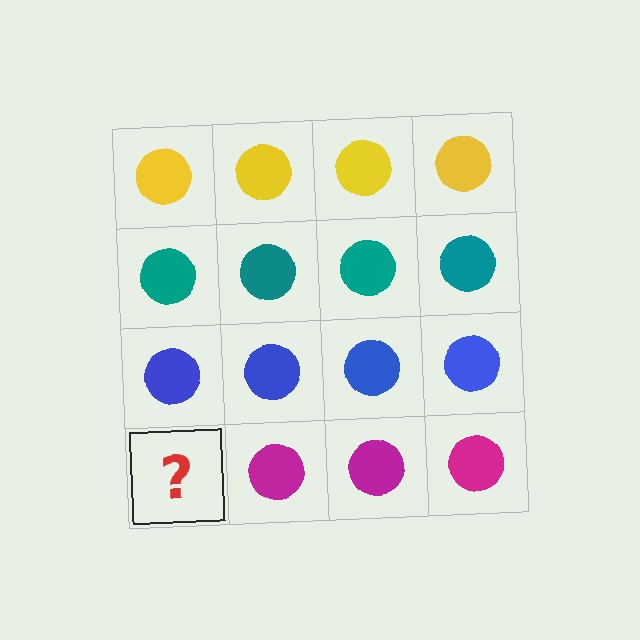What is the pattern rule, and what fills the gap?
The rule is that each row has a consistent color. The gap should be filled with a magenta circle.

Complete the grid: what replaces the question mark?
The question mark should be replaced with a magenta circle.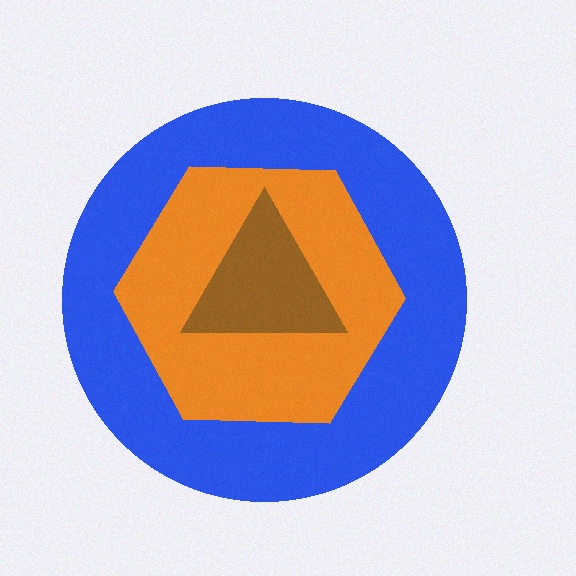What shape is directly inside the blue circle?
The orange hexagon.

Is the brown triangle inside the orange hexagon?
Yes.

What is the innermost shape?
The brown triangle.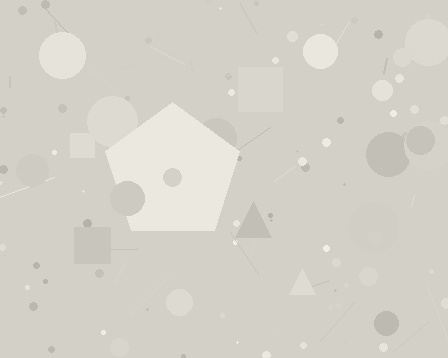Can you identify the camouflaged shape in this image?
The camouflaged shape is a pentagon.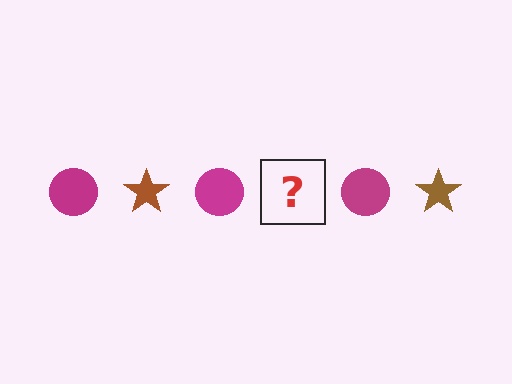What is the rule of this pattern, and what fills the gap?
The rule is that the pattern alternates between magenta circle and brown star. The gap should be filled with a brown star.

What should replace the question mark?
The question mark should be replaced with a brown star.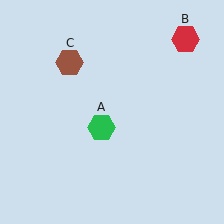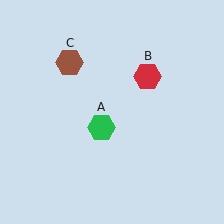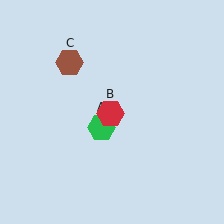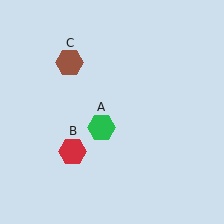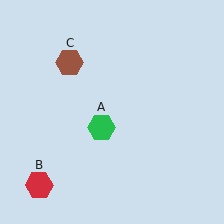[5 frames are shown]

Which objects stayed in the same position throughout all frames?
Green hexagon (object A) and brown hexagon (object C) remained stationary.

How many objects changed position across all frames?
1 object changed position: red hexagon (object B).